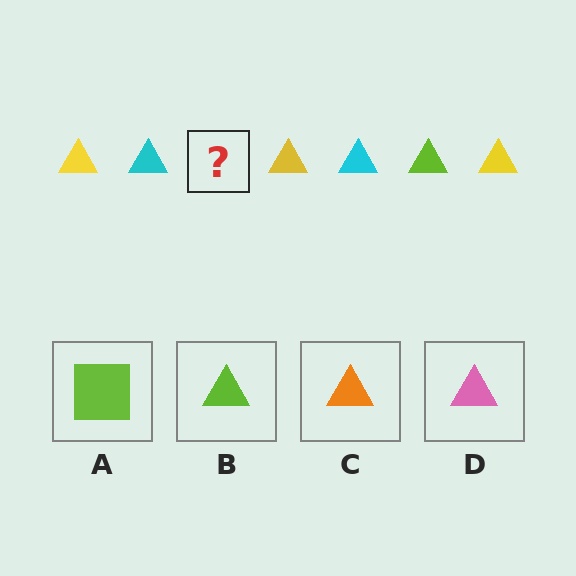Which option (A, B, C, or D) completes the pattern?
B.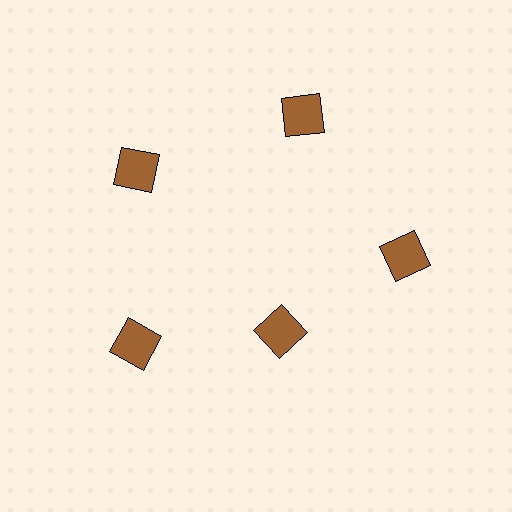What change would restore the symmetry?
The symmetry would be restored by moving it outward, back onto the ring so that all 5 squares sit at equal angles and equal distance from the center.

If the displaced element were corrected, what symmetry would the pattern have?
It would have 5-fold rotational symmetry — the pattern would map onto itself every 72 degrees.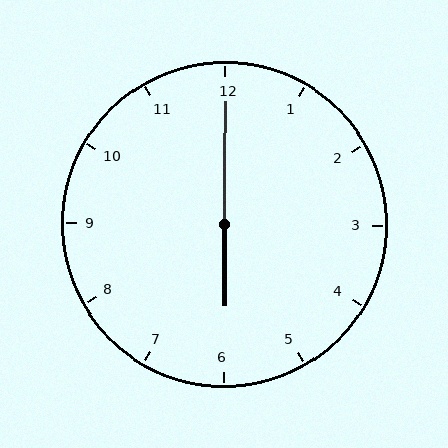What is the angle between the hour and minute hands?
Approximately 180 degrees.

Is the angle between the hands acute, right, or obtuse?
It is obtuse.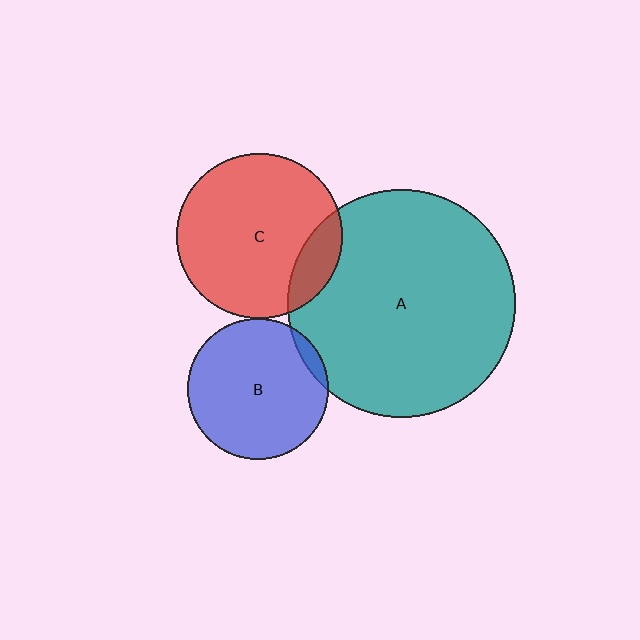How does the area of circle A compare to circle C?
Approximately 1.9 times.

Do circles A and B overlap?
Yes.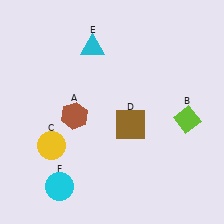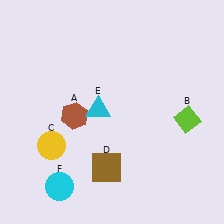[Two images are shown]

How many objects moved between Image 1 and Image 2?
2 objects moved between the two images.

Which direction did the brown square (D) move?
The brown square (D) moved down.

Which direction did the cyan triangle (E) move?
The cyan triangle (E) moved down.